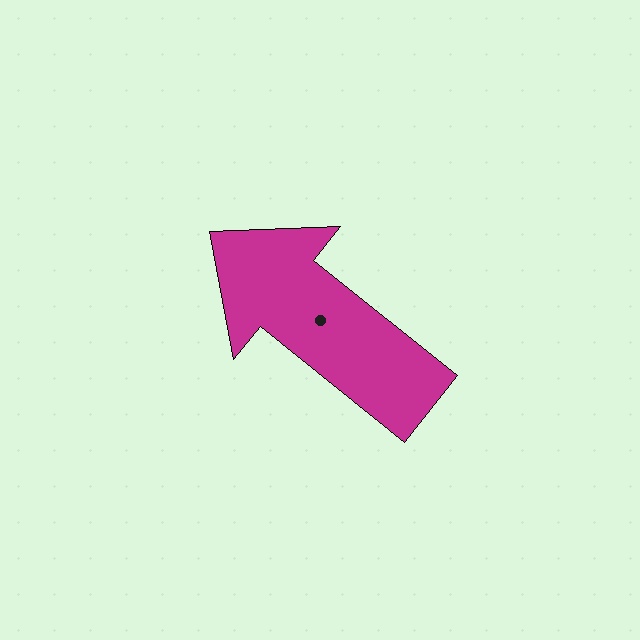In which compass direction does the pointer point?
Northwest.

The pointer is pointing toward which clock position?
Roughly 10 o'clock.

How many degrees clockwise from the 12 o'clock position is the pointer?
Approximately 309 degrees.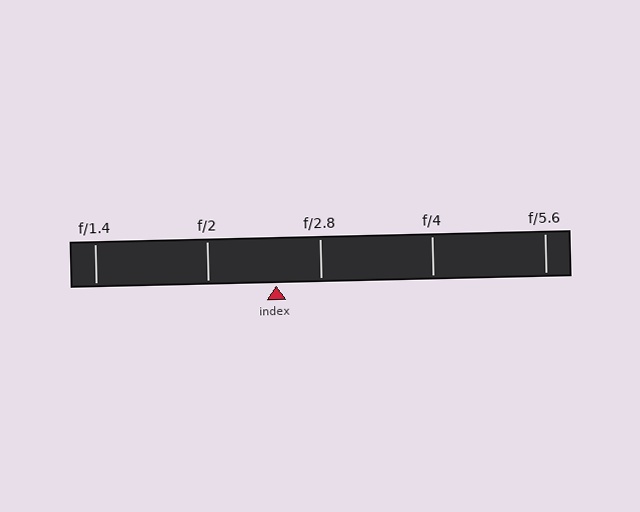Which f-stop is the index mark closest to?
The index mark is closest to f/2.8.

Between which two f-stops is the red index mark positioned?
The index mark is between f/2 and f/2.8.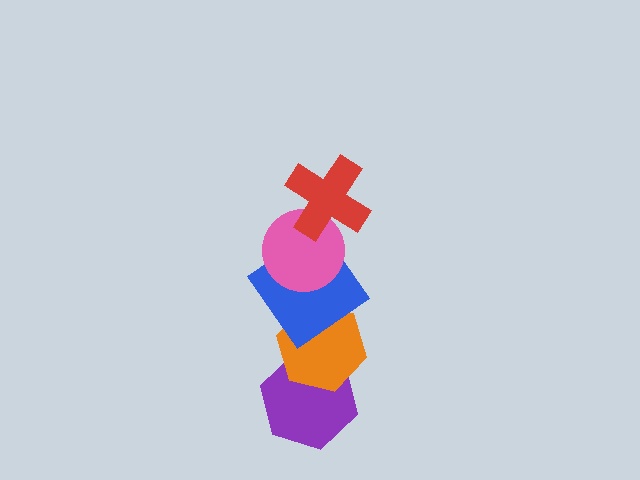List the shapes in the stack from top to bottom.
From top to bottom: the red cross, the pink circle, the blue diamond, the orange hexagon, the purple hexagon.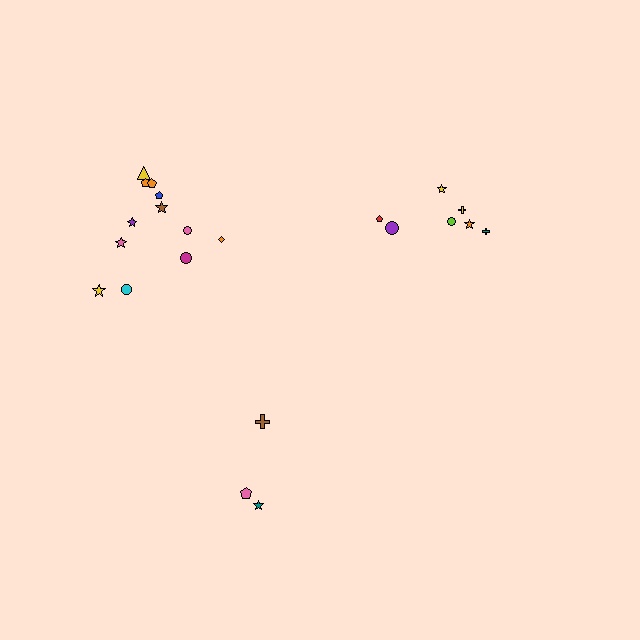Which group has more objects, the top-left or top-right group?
The top-left group.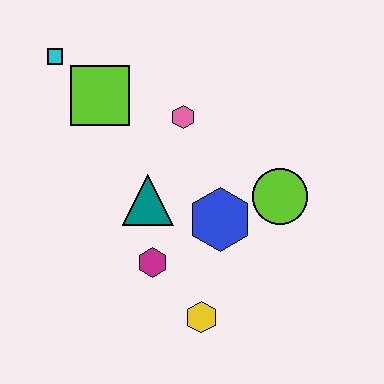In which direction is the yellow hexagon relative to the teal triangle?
The yellow hexagon is below the teal triangle.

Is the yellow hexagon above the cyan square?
No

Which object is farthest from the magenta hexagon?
The cyan square is farthest from the magenta hexagon.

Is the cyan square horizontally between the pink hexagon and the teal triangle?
No